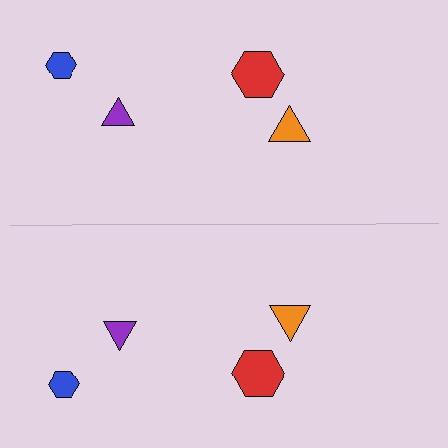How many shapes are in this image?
There are 8 shapes in this image.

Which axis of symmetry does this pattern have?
The pattern has a horizontal axis of symmetry running through the center of the image.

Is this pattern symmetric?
Yes, this pattern has bilateral (reflection) symmetry.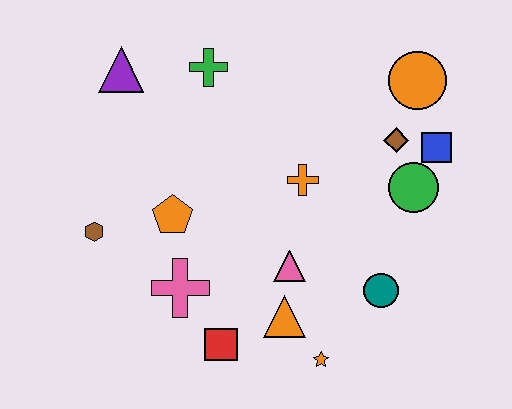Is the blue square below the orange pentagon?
No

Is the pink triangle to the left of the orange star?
Yes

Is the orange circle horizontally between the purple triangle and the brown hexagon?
No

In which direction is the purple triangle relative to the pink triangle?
The purple triangle is above the pink triangle.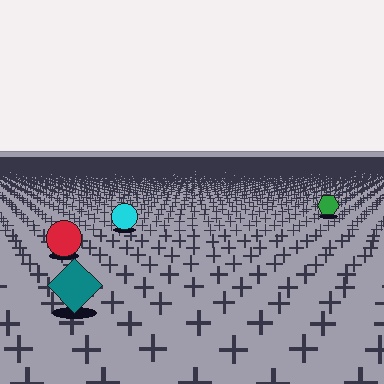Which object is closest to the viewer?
The teal diamond is closest. The texture marks near it are larger and more spread out.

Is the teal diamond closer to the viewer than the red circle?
Yes. The teal diamond is closer — you can tell from the texture gradient: the ground texture is coarser near it.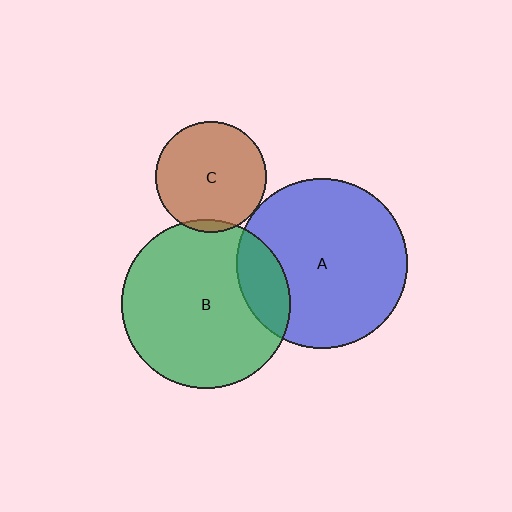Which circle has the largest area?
Circle A (blue).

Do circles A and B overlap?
Yes.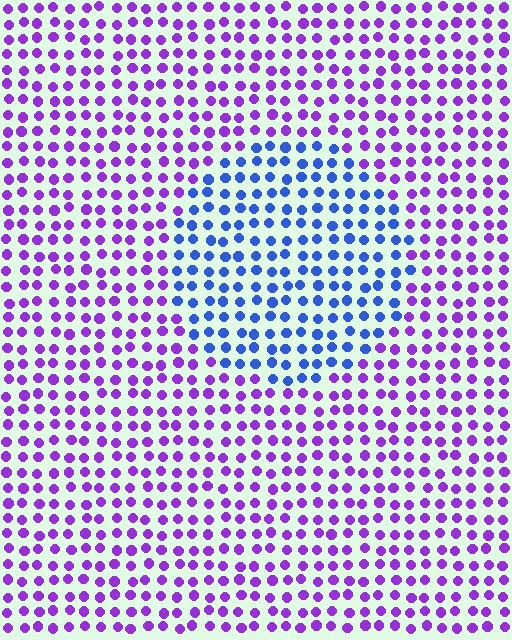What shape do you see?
I see a circle.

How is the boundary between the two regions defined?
The boundary is defined purely by a slight shift in hue (about 52 degrees). Spacing, size, and orientation are identical on both sides.